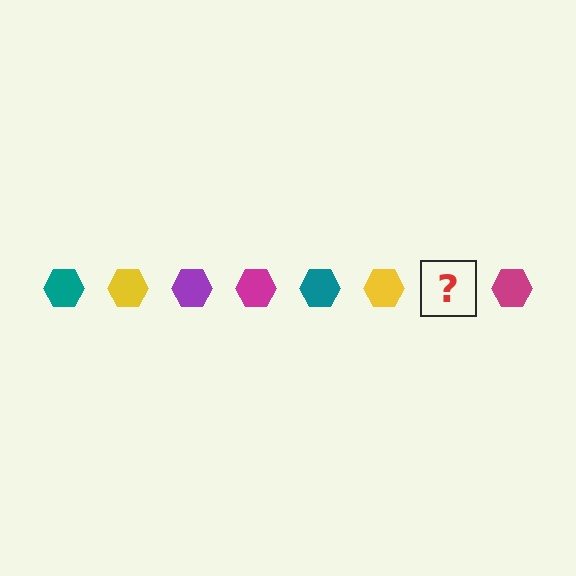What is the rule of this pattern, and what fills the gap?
The rule is that the pattern cycles through teal, yellow, purple, magenta hexagons. The gap should be filled with a purple hexagon.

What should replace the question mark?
The question mark should be replaced with a purple hexagon.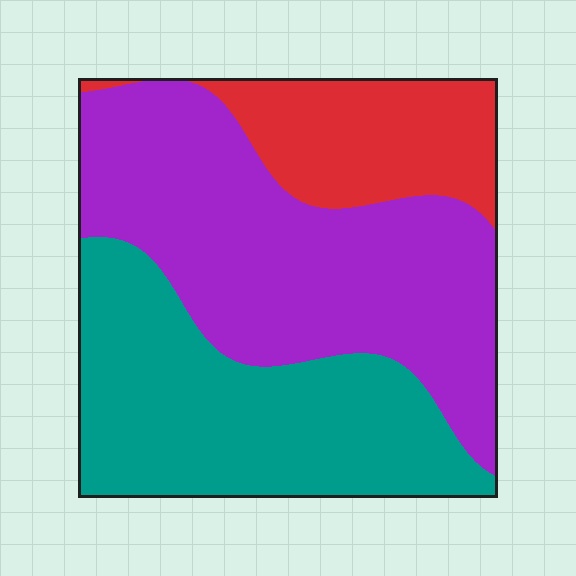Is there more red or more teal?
Teal.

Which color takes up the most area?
Purple, at roughly 45%.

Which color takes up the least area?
Red, at roughly 20%.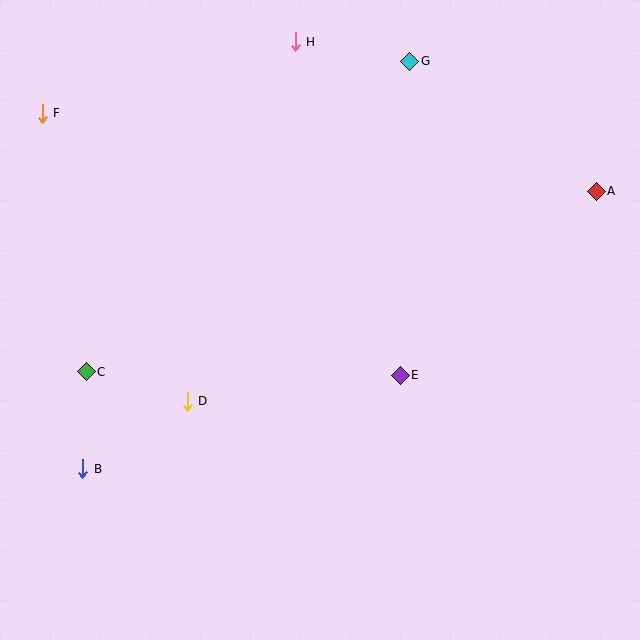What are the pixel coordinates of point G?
Point G is at (410, 61).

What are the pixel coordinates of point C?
Point C is at (86, 372).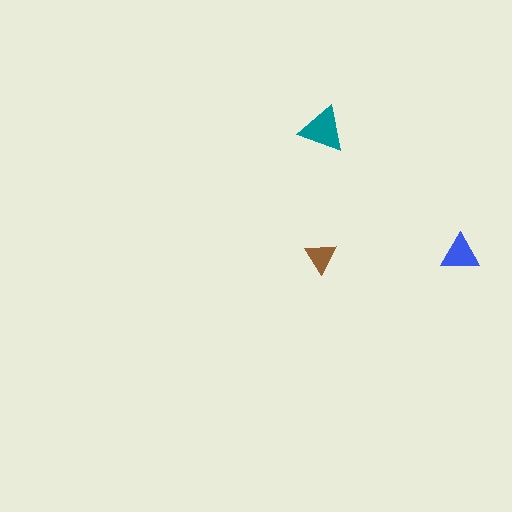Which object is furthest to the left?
The brown triangle is leftmost.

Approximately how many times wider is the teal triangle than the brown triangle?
About 1.5 times wider.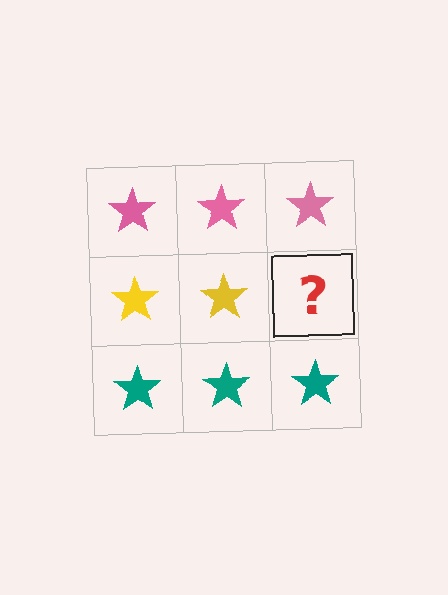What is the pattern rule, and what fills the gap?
The rule is that each row has a consistent color. The gap should be filled with a yellow star.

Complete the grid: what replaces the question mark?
The question mark should be replaced with a yellow star.